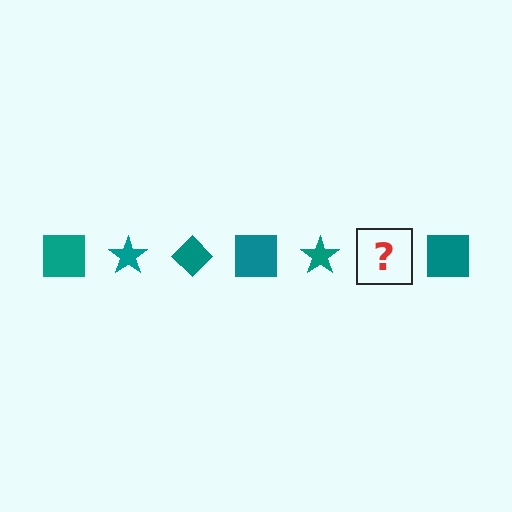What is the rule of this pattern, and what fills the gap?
The rule is that the pattern cycles through square, star, diamond shapes in teal. The gap should be filled with a teal diamond.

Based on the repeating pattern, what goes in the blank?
The blank should be a teal diamond.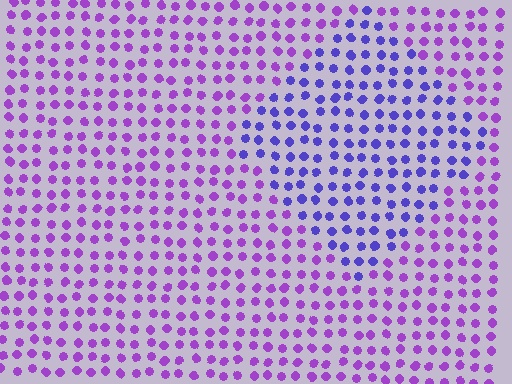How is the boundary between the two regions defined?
The boundary is defined purely by a slight shift in hue (about 35 degrees). Spacing, size, and orientation are identical on both sides.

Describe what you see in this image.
The image is filled with small purple elements in a uniform arrangement. A diamond-shaped region is visible where the elements are tinted to a slightly different hue, forming a subtle color boundary.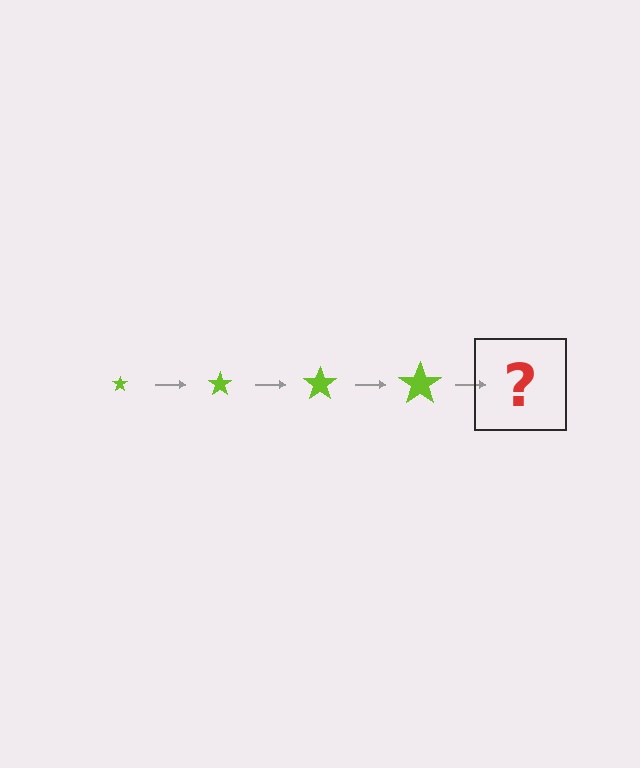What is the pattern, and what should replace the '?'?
The pattern is that the star gets progressively larger each step. The '?' should be a lime star, larger than the previous one.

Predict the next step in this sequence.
The next step is a lime star, larger than the previous one.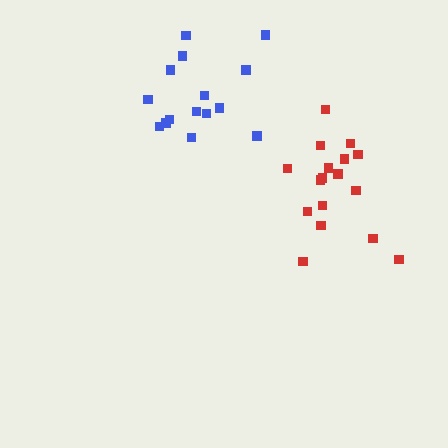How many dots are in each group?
Group 1: 15 dots, Group 2: 17 dots (32 total).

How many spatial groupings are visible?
There are 2 spatial groupings.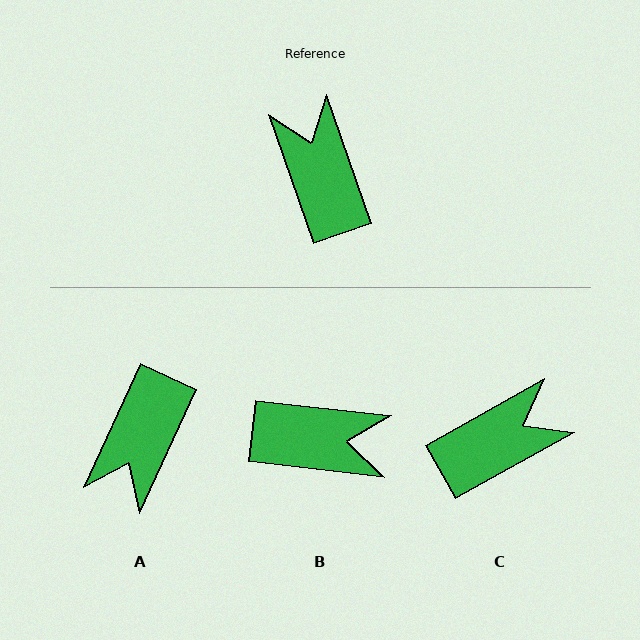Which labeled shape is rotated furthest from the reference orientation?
A, about 136 degrees away.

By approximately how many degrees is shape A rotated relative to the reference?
Approximately 136 degrees counter-clockwise.